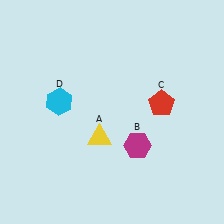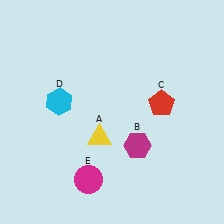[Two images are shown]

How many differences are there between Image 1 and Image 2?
There is 1 difference between the two images.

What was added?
A magenta circle (E) was added in Image 2.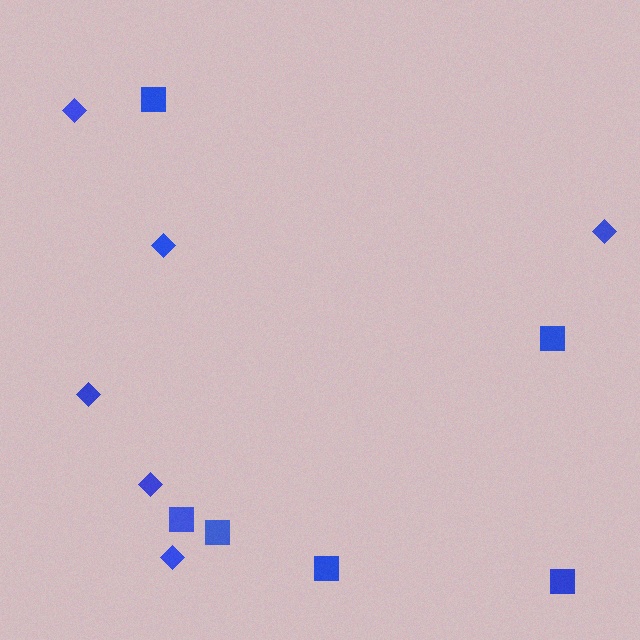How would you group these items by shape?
There are 2 groups: one group of squares (6) and one group of diamonds (6).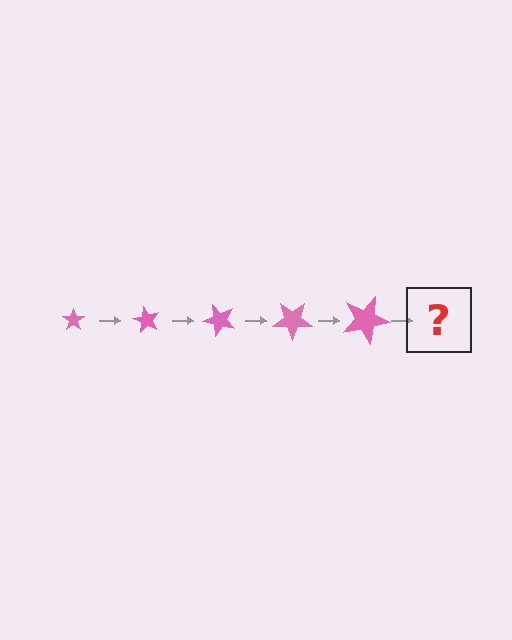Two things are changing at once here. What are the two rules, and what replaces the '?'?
The two rules are that the star grows larger each step and it rotates 60 degrees each step. The '?' should be a star, larger than the previous one and rotated 300 degrees from the start.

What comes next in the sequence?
The next element should be a star, larger than the previous one and rotated 300 degrees from the start.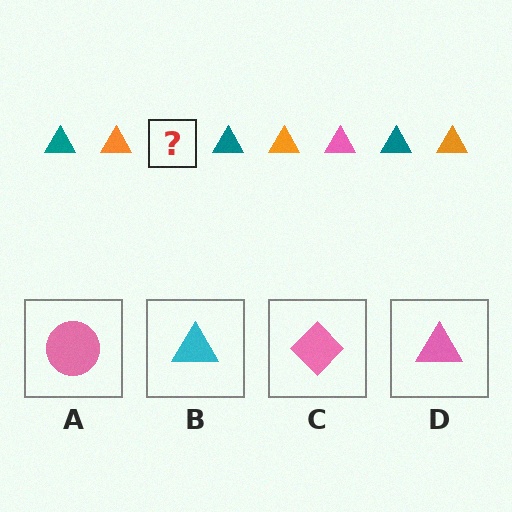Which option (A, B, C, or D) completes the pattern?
D.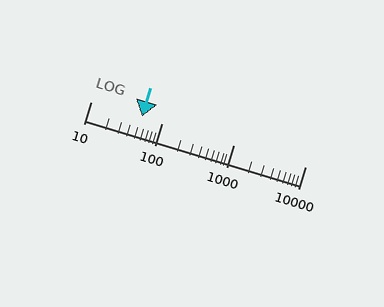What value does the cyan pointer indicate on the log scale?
The pointer indicates approximately 52.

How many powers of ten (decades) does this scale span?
The scale spans 3 decades, from 10 to 10000.